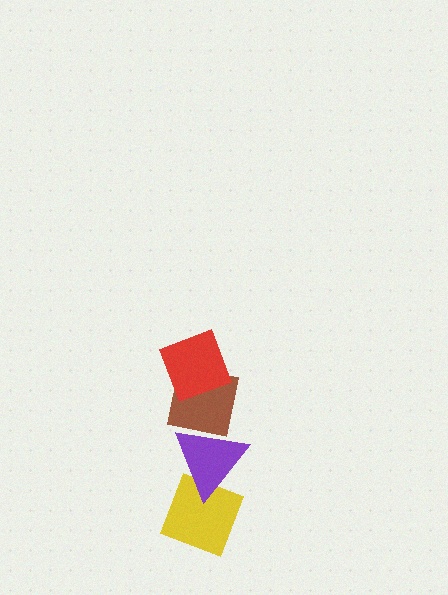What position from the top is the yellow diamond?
The yellow diamond is 4th from the top.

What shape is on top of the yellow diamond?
The purple triangle is on top of the yellow diamond.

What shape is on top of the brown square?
The red diamond is on top of the brown square.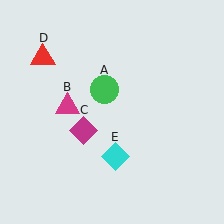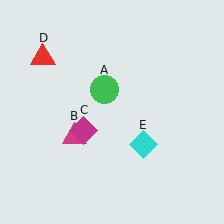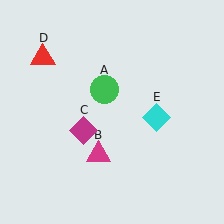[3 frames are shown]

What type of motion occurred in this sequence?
The magenta triangle (object B), cyan diamond (object E) rotated counterclockwise around the center of the scene.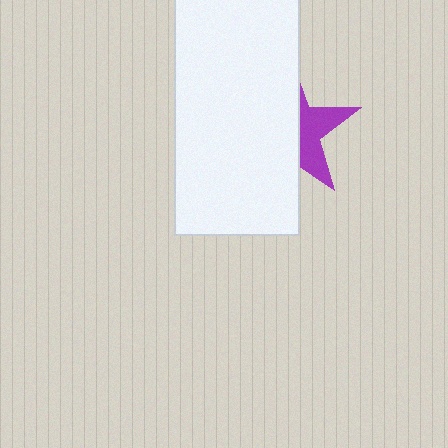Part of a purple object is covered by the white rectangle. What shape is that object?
It is a star.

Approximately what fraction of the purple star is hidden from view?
Roughly 63% of the purple star is hidden behind the white rectangle.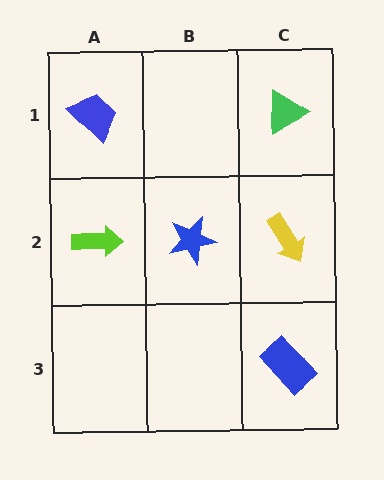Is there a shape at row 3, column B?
No, that cell is empty.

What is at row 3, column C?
A blue rectangle.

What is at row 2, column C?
A yellow arrow.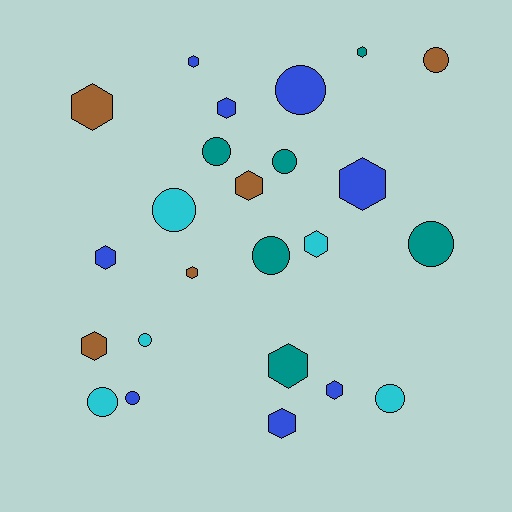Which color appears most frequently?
Blue, with 8 objects.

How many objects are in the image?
There are 24 objects.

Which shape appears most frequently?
Hexagon, with 13 objects.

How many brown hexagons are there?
There are 4 brown hexagons.